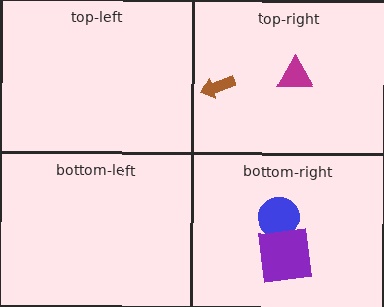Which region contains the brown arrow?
The top-right region.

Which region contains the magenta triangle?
The top-right region.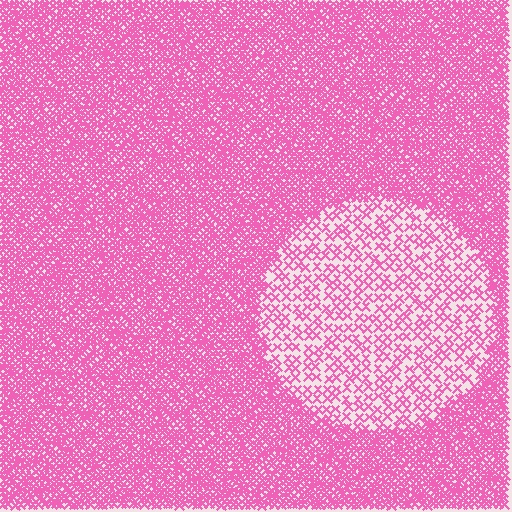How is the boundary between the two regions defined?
The boundary is defined by a change in element density (approximately 2.9x ratio). All elements are the same color, size, and shape.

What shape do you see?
I see a circle.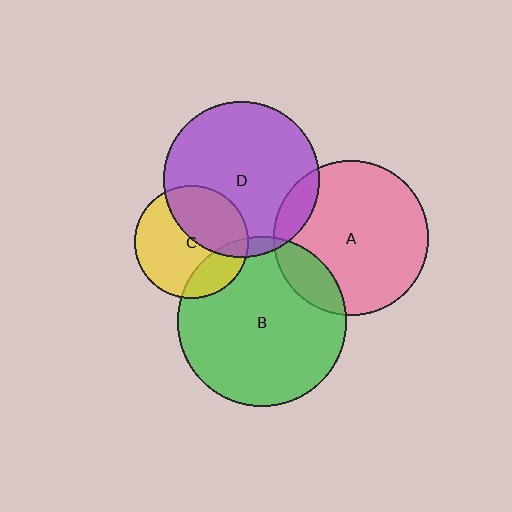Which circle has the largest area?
Circle B (green).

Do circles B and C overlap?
Yes.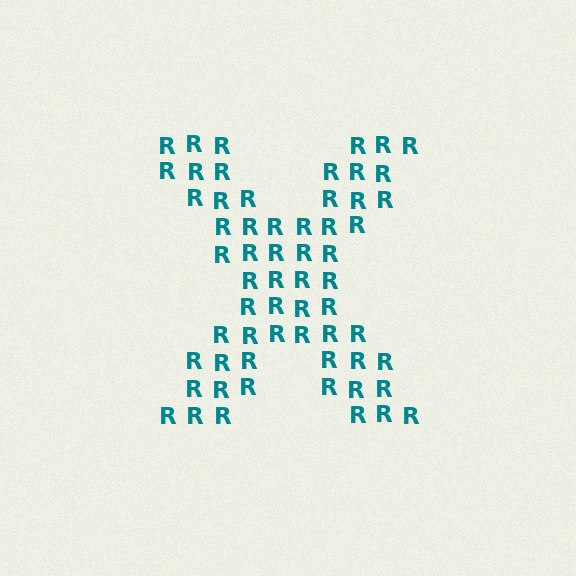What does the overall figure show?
The overall figure shows the letter X.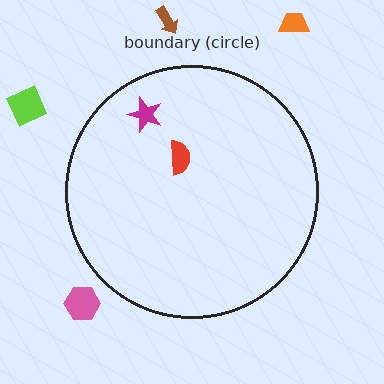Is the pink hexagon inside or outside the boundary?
Outside.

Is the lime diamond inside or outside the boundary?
Outside.